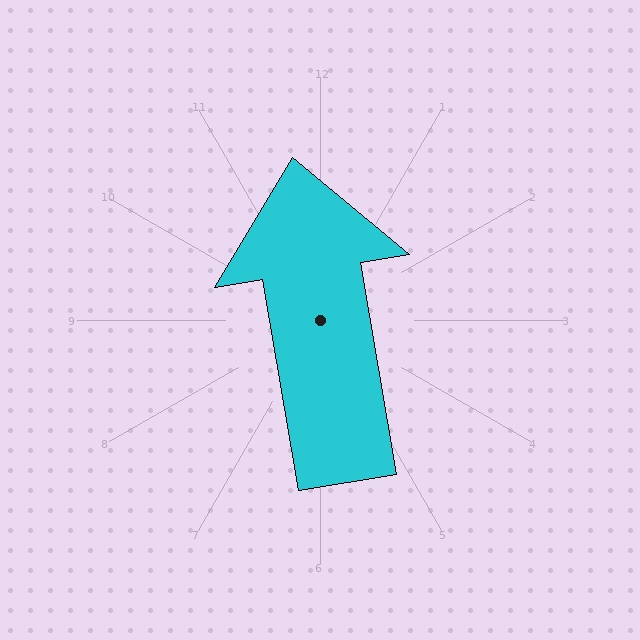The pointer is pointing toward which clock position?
Roughly 12 o'clock.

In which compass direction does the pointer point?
North.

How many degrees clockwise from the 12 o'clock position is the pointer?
Approximately 350 degrees.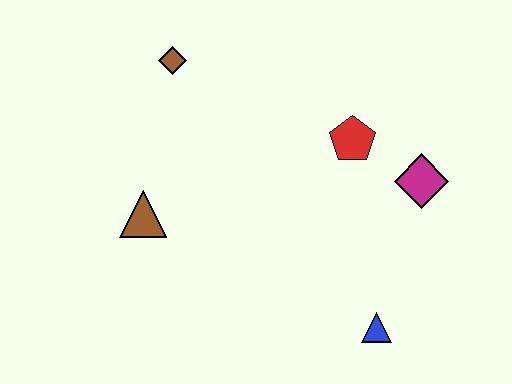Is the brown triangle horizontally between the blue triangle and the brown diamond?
No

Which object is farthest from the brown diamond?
The blue triangle is farthest from the brown diamond.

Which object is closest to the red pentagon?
The magenta diamond is closest to the red pentagon.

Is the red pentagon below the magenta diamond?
No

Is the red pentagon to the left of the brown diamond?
No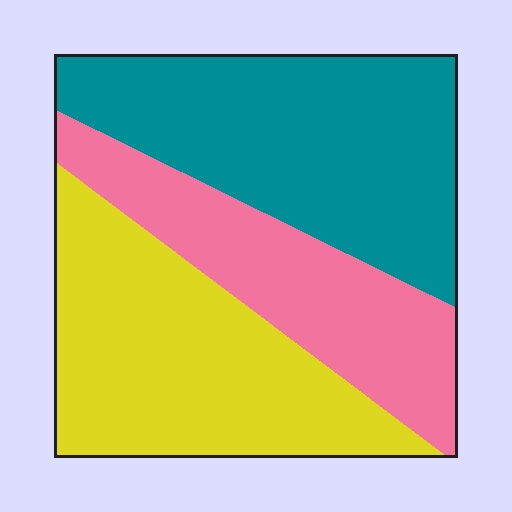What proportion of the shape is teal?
Teal takes up between a quarter and a half of the shape.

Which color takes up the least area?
Pink, at roughly 25%.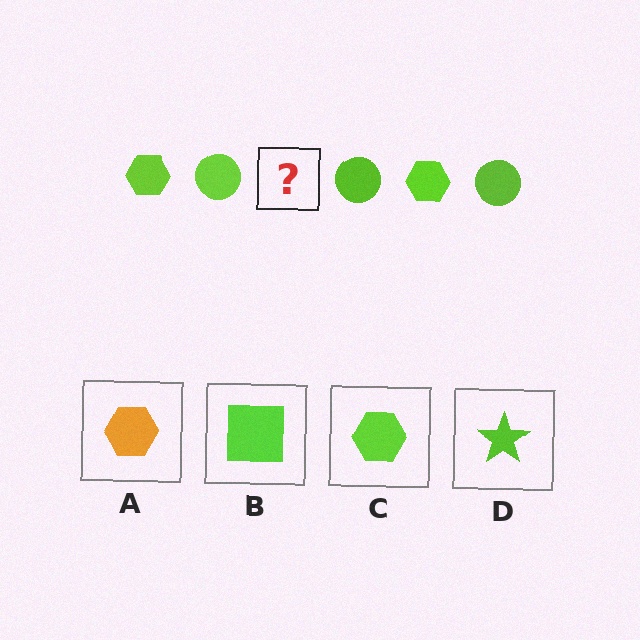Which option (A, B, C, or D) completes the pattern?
C.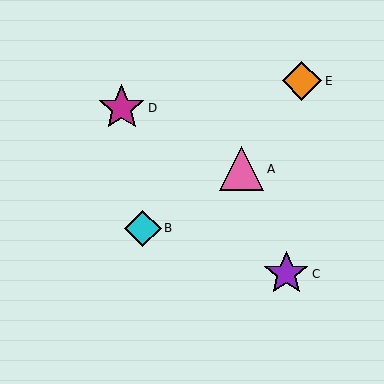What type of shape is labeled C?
Shape C is a purple star.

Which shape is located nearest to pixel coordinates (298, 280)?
The purple star (labeled C) at (286, 274) is nearest to that location.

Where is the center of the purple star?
The center of the purple star is at (286, 274).